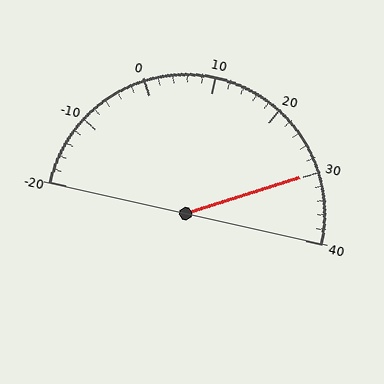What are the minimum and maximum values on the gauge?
The gauge ranges from -20 to 40.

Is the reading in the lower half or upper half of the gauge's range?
The reading is in the upper half of the range (-20 to 40).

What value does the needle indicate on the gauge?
The needle indicates approximately 30.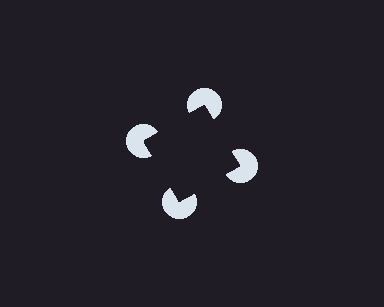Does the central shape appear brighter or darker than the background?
It typically appears slightly darker than the background, even though no actual brightness change is drawn.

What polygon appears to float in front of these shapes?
An illusory square — its edges are inferred from the aligned wedge cuts in the pac-man discs, not physically drawn.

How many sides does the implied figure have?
4 sides.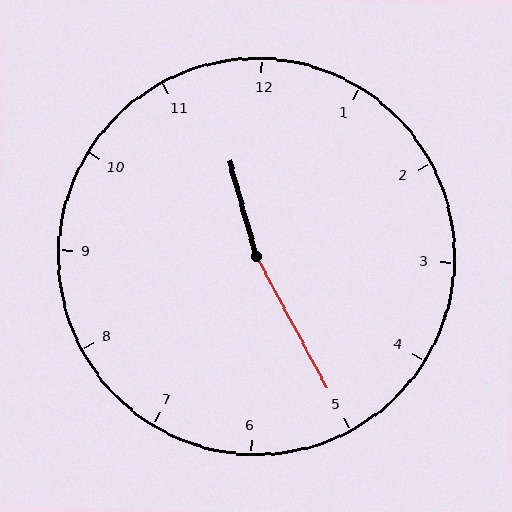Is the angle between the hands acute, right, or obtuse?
It is obtuse.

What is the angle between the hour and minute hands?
Approximately 168 degrees.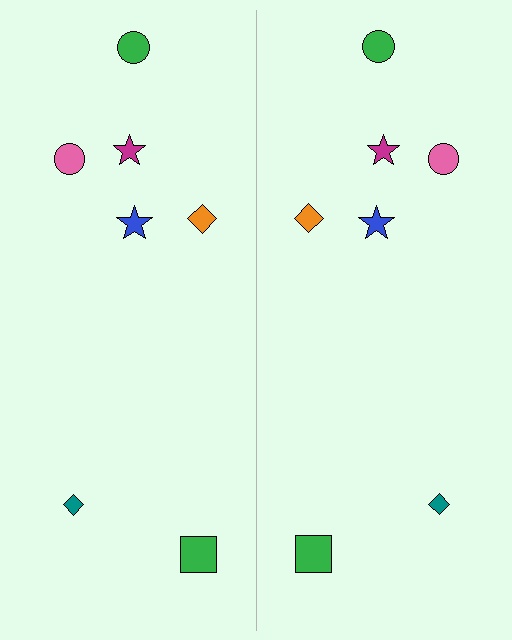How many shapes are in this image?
There are 14 shapes in this image.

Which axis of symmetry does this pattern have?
The pattern has a vertical axis of symmetry running through the center of the image.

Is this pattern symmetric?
Yes, this pattern has bilateral (reflection) symmetry.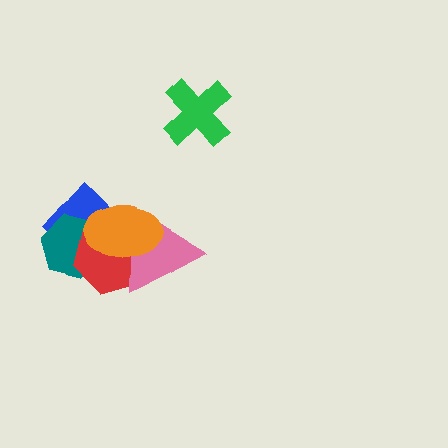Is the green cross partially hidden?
No, no other shape covers it.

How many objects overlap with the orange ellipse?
4 objects overlap with the orange ellipse.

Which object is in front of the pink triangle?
The orange ellipse is in front of the pink triangle.